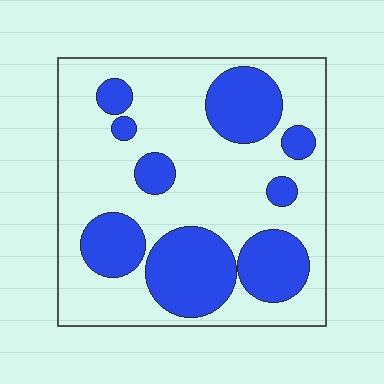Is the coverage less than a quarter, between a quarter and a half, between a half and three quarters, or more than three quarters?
Between a quarter and a half.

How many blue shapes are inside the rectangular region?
9.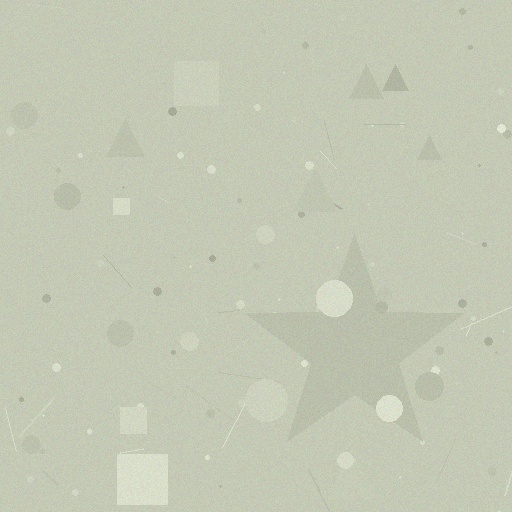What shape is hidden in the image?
A star is hidden in the image.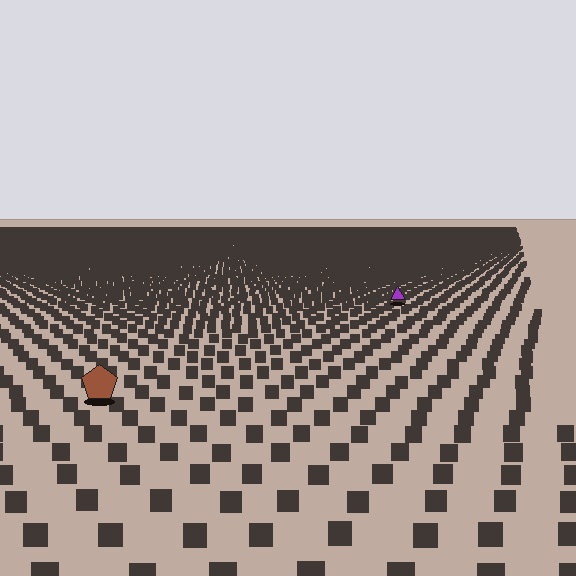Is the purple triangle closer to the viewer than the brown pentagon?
No. The brown pentagon is closer — you can tell from the texture gradient: the ground texture is coarser near it.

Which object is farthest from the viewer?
The purple triangle is farthest from the viewer. It appears smaller and the ground texture around it is denser.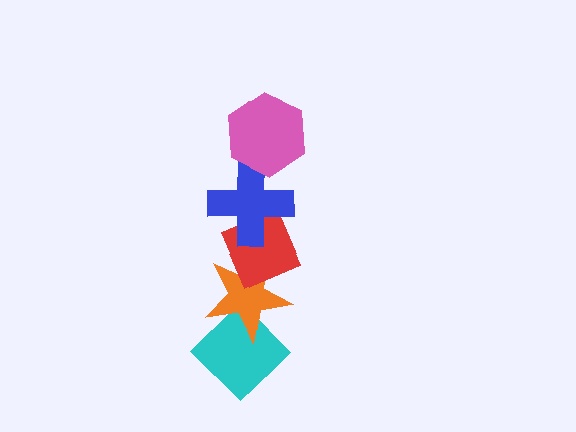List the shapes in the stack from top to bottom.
From top to bottom: the pink hexagon, the blue cross, the red diamond, the orange star, the cyan diamond.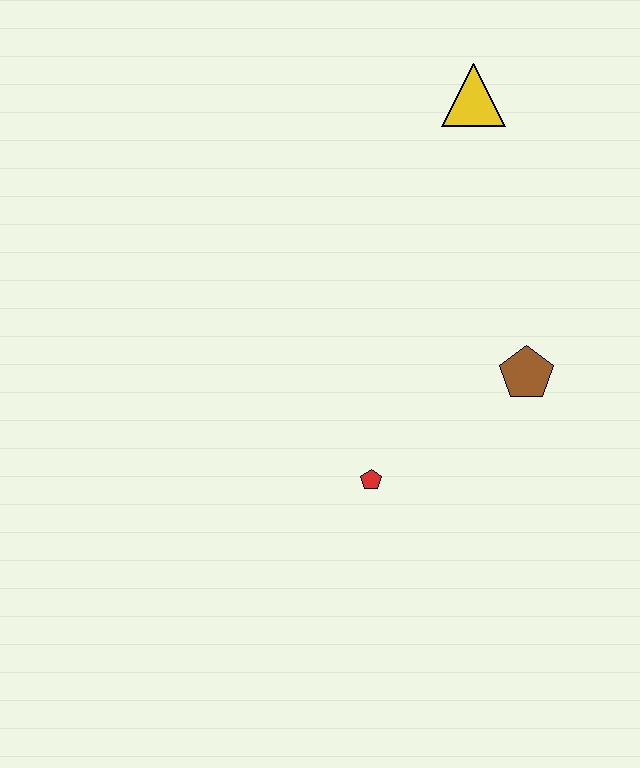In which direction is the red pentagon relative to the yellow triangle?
The red pentagon is below the yellow triangle.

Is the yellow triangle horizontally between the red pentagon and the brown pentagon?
Yes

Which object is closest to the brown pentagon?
The red pentagon is closest to the brown pentagon.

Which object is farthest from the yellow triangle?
The red pentagon is farthest from the yellow triangle.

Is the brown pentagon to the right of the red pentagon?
Yes